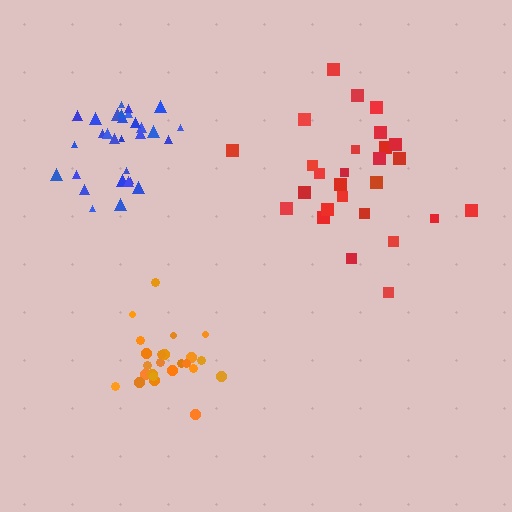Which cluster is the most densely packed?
Orange.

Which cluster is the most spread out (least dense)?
Red.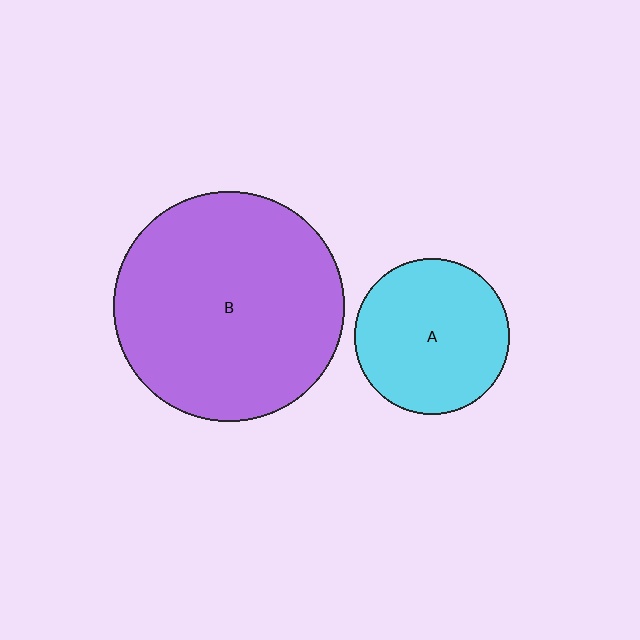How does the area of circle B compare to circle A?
Approximately 2.2 times.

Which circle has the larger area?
Circle B (purple).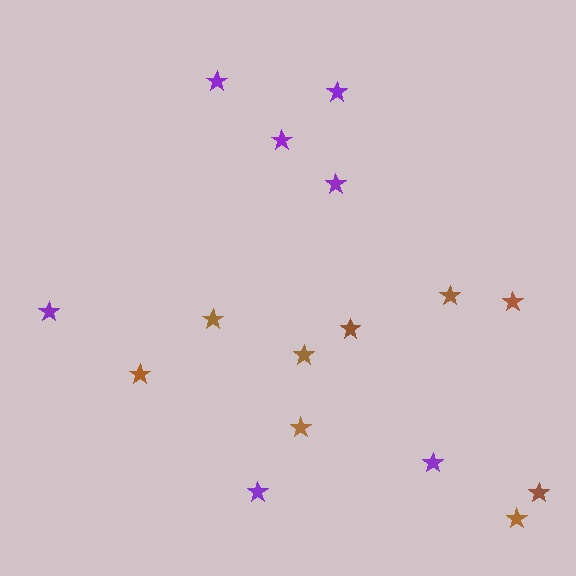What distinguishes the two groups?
There are 2 groups: one group of purple stars (7) and one group of brown stars (9).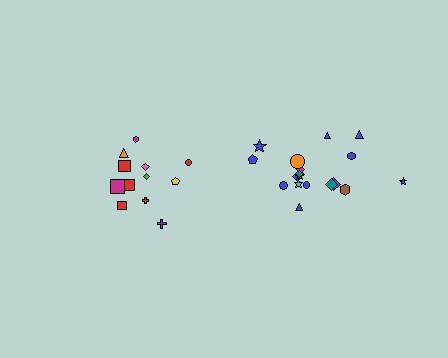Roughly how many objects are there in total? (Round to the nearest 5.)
Roughly 30 objects in total.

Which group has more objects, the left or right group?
The right group.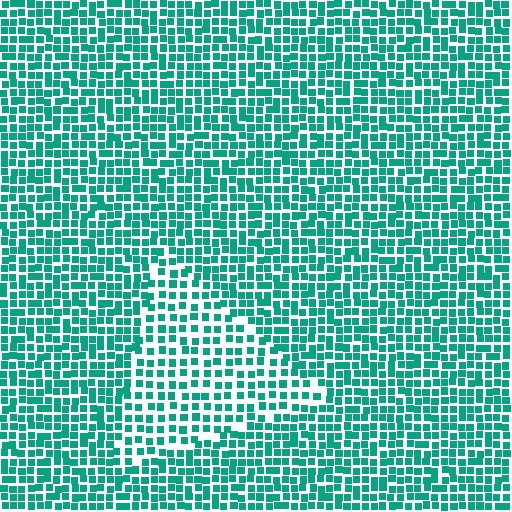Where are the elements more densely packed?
The elements are more densely packed outside the triangle boundary.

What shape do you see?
I see a triangle.